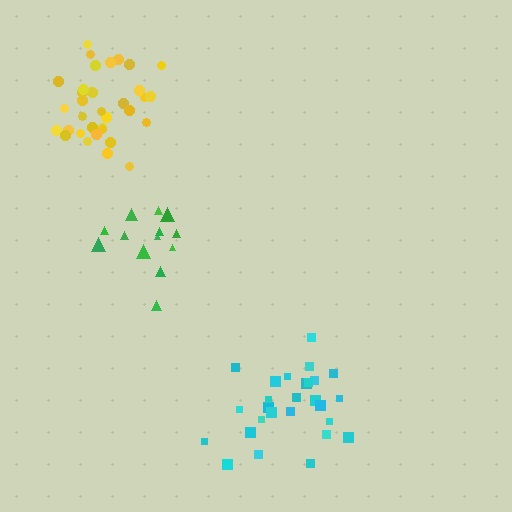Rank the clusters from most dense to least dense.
yellow, cyan, green.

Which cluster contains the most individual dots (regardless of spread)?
Yellow (34).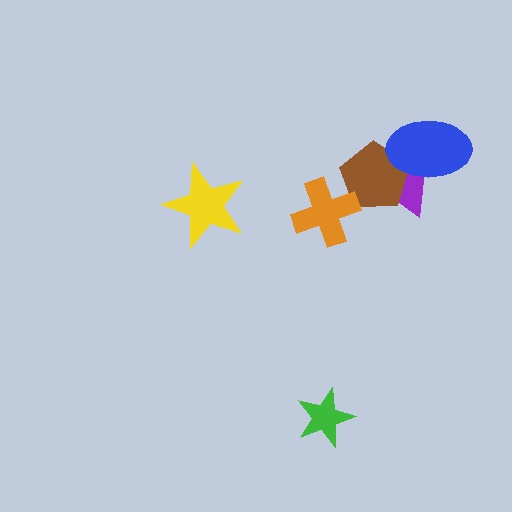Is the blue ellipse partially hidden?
No, no other shape covers it.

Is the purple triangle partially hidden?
Yes, it is partially covered by another shape.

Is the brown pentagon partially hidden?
Yes, it is partially covered by another shape.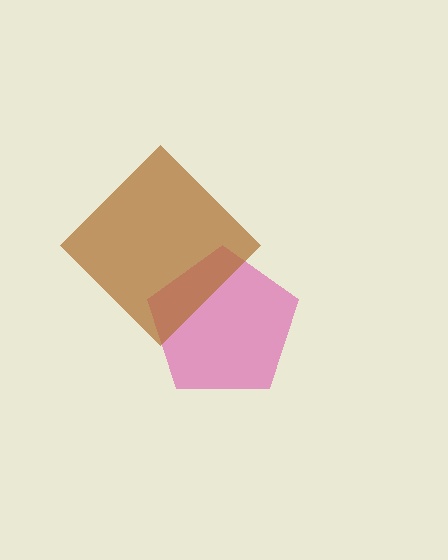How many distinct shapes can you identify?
There are 2 distinct shapes: a magenta pentagon, a brown diamond.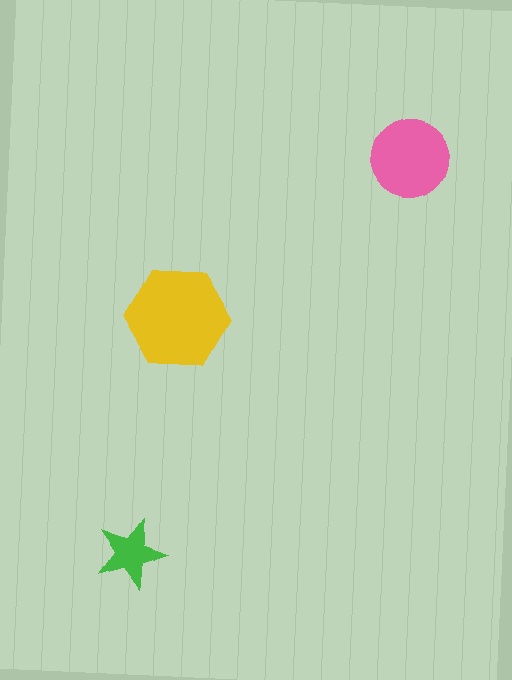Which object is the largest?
The yellow hexagon.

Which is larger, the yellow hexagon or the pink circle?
The yellow hexagon.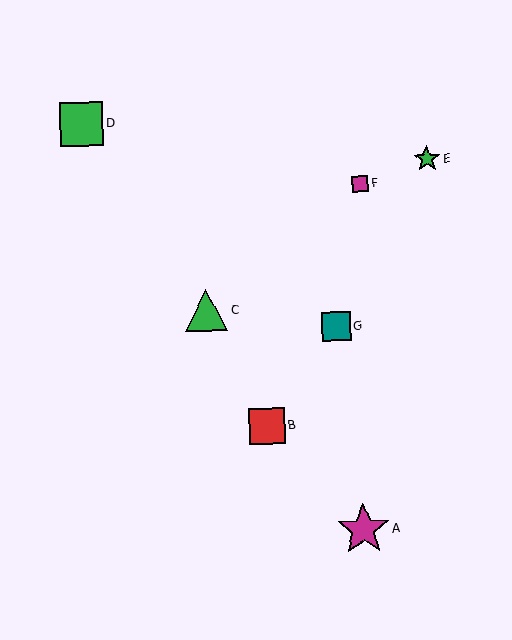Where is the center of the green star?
The center of the green star is at (427, 159).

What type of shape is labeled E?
Shape E is a green star.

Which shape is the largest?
The magenta star (labeled A) is the largest.